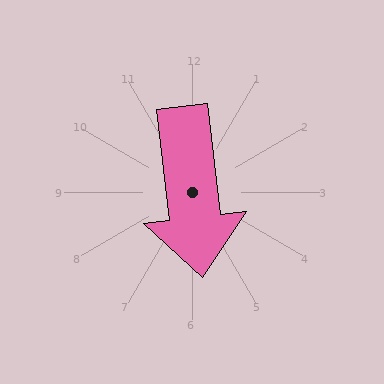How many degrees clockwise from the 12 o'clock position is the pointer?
Approximately 173 degrees.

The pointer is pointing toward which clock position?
Roughly 6 o'clock.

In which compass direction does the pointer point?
South.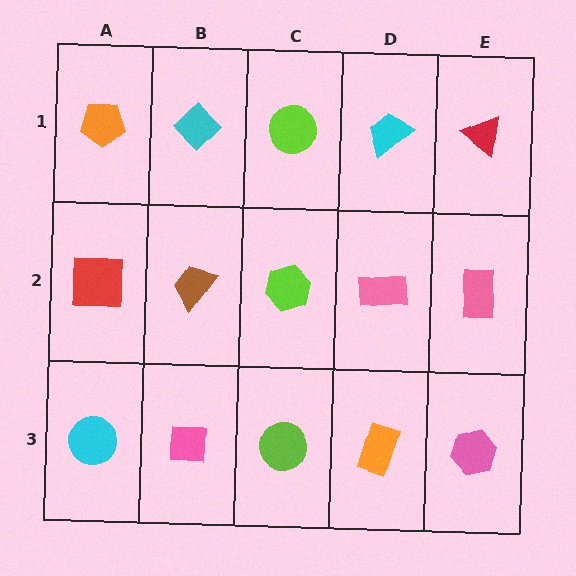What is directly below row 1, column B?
A brown trapezoid.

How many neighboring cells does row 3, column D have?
3.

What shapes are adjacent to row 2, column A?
An orange pentagon (row 1, column A), a cyan circle (row 3, column A), a brown trapezoid (row 2, column B).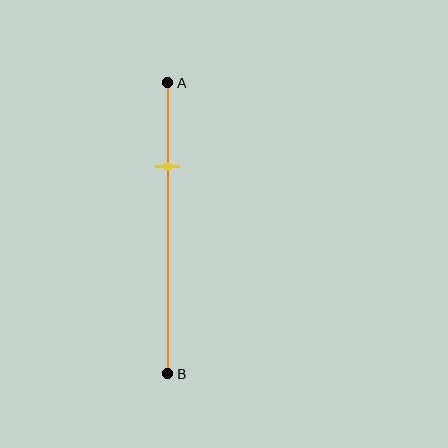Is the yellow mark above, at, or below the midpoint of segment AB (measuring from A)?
The yellow mark is above the midpoint of segment AB.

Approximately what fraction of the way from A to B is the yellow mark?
The yellow mark is approximately 30% of the way from A to B.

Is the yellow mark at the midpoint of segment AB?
No, the mark is at about 30% from A, not at the 50% midpoint.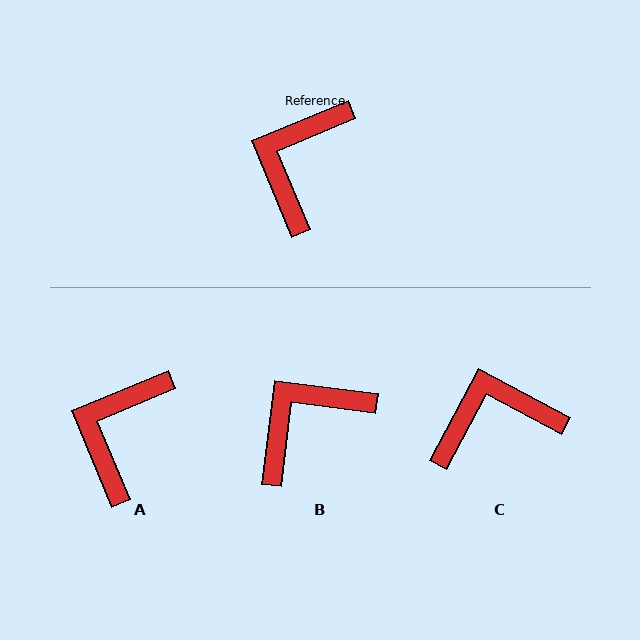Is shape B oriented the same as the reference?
No, it is off by about 30 degrees.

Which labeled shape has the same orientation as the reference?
A.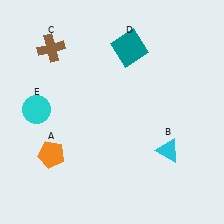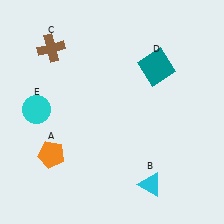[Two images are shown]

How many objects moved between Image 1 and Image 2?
2 objects moved between the two images.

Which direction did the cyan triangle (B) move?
The cyan triangle (B) moved down.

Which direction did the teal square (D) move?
The teal square (D) moved right.